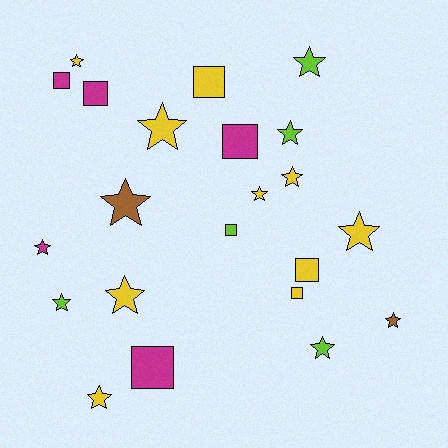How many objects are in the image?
There are 22 objects.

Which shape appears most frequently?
Star, with 14 objects.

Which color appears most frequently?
Yellow, with 10 objects.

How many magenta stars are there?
There is 1 magenta star.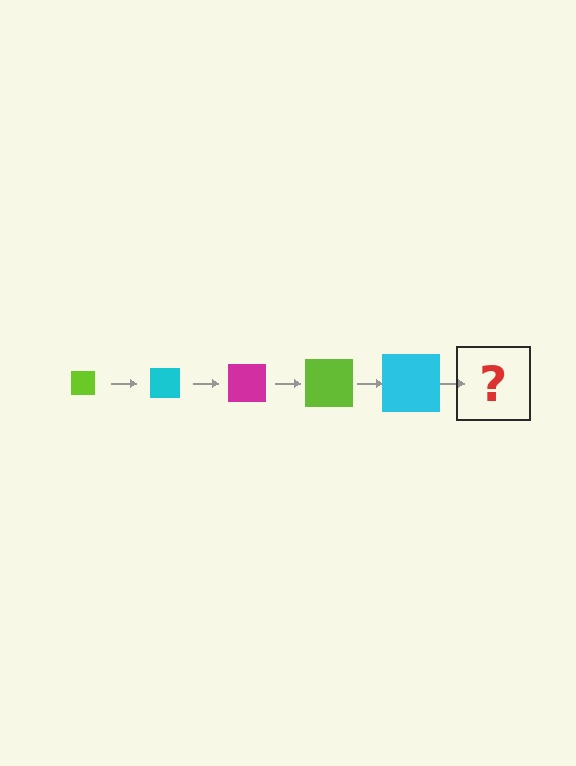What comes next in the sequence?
The next element should be a magenta square, larger than the previous one.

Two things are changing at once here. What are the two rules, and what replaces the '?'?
The two rules are that the square grows larger each step and the color cycles through lime, cyan, and magenta. The '?' should be a magenta square, larger than the previous one.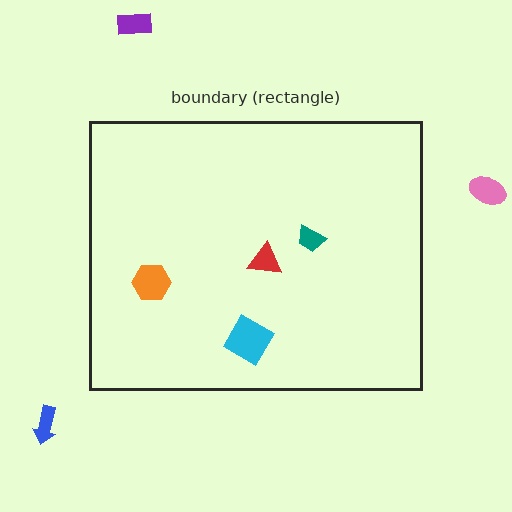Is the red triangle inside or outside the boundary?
Inside.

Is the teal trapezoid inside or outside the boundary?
Inside.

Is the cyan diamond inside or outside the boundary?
Inside.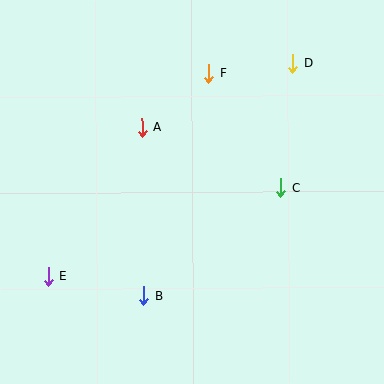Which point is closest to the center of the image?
Point A at (142, 128) is closest to the center.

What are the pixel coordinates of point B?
Point B is at (143, 296).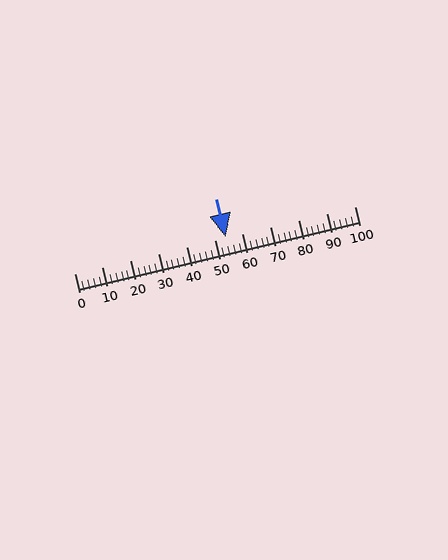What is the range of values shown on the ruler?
The ruler shows values from 0 to 100.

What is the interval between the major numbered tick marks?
The major tick marks are spaced 10 units apart.